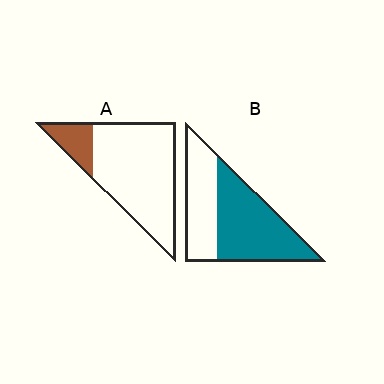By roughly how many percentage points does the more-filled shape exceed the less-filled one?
By roughly 45 percentage points (B over A).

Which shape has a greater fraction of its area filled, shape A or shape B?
Shape B.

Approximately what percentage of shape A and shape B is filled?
A is approximately 15% and B is approximately 60%.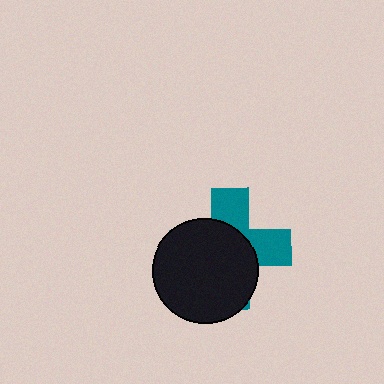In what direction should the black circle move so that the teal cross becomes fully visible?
The black circle should move toward the lower-left. That is the shortest direction to clear the overlap and leave the teal cross fully visible.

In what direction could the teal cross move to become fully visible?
The teal cross could move toward the upper-right. That would shift it out from behind the black circle entirely.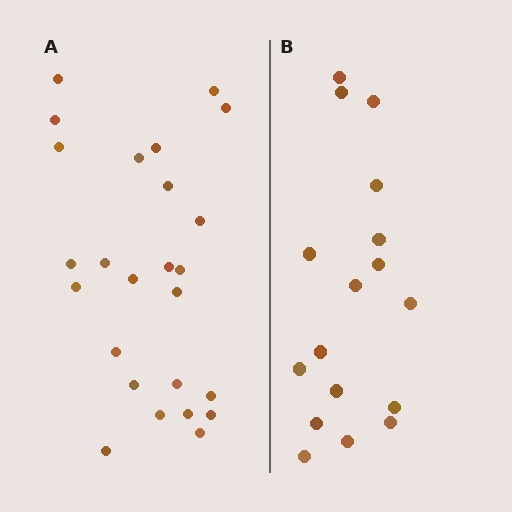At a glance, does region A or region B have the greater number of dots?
Region A (the left region) has more dots.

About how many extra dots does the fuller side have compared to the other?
Region A has roughly 8 or so more dots than region B.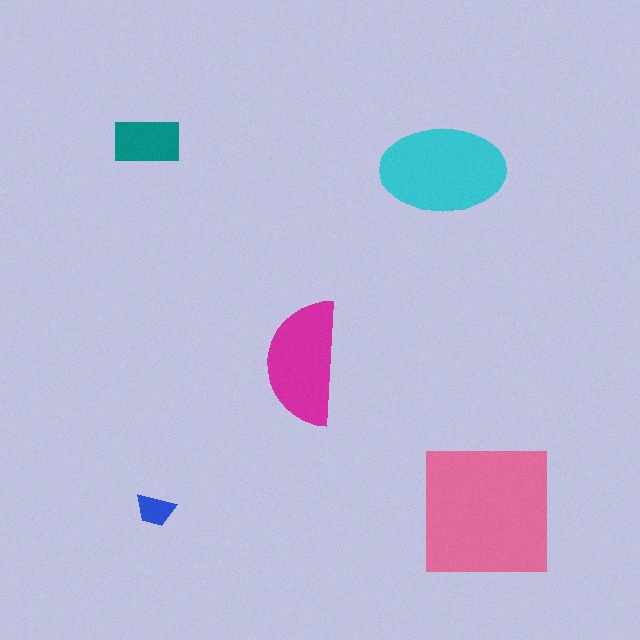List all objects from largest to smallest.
The pink square, the cyan ellipse, the magenta semicircle, the teal rectangle, the blue trapezoid.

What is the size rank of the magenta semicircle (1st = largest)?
3rd.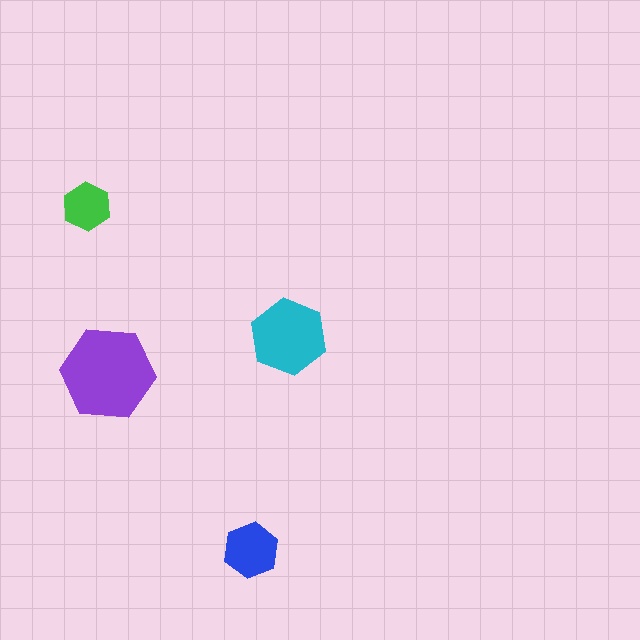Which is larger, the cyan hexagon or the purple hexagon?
The purple one.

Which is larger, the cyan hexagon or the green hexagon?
The cyan one.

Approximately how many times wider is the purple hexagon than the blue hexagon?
About 1.5 times wider.